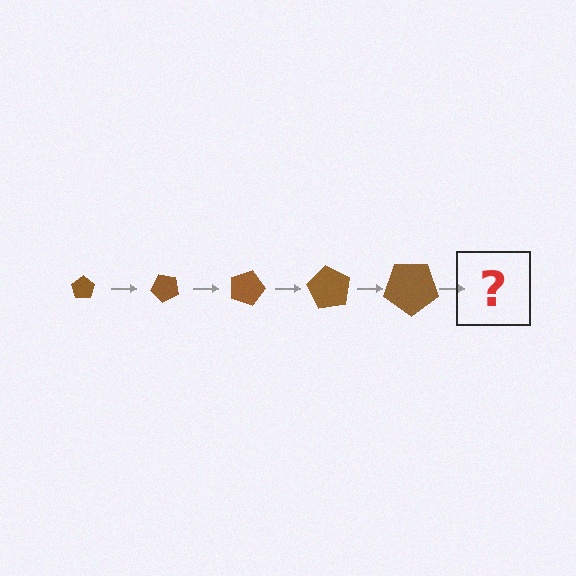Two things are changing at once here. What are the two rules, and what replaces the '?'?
The two rules are that the pentagon grows larger each step and it rotates 45 degrees each step. The '?' should be a pentagon, larger than the previous one and rotated 225 degrees from the start.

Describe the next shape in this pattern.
It should be a pentagon, larger than the previous one and rotated 225 degrees from the start.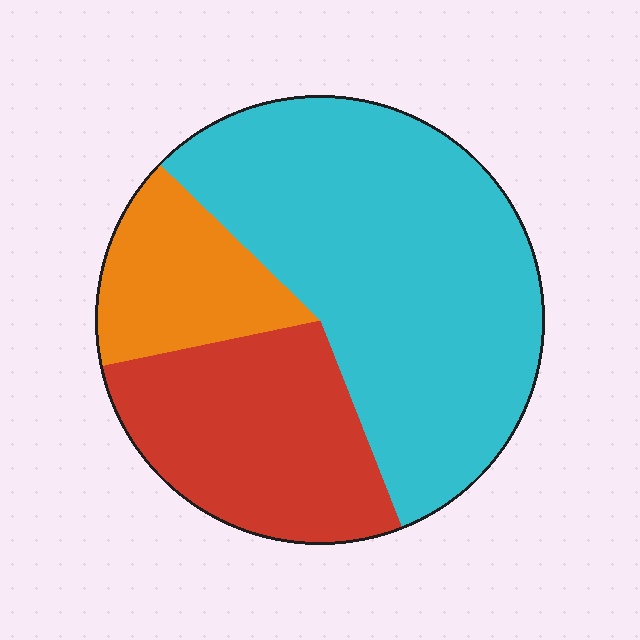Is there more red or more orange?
Red.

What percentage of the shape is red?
Red takes up about one quarter (1/4) of the shape.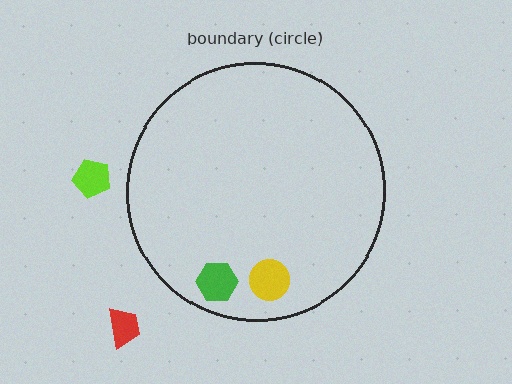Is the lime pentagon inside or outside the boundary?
Outside.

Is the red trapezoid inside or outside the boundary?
Outside.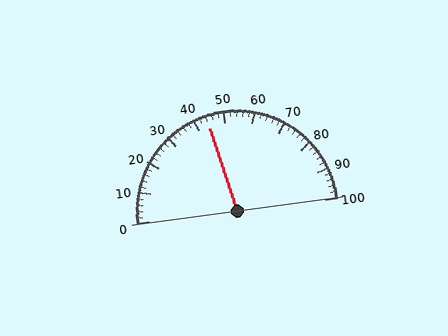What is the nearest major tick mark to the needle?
The nearest major tick mark is 40.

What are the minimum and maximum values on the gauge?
The gauge ranges from 0 to 100.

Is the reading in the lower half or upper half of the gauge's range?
The reading is in the lower half of the range (0 to 100).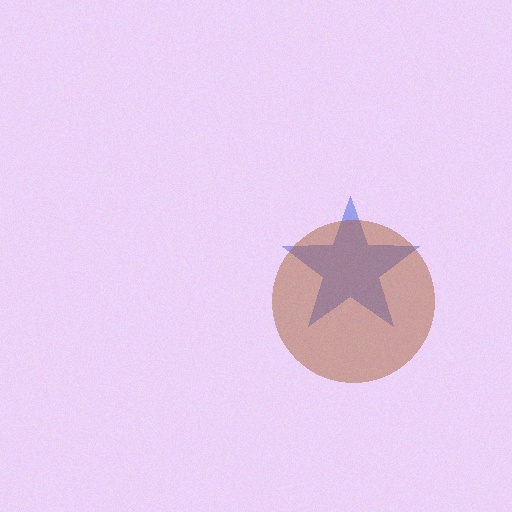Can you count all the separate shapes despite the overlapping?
Yes, there are 2 separate shapes.